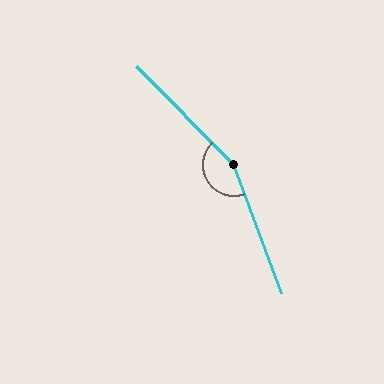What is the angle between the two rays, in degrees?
Approximately 156 degrees.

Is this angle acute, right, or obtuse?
It is obtuse.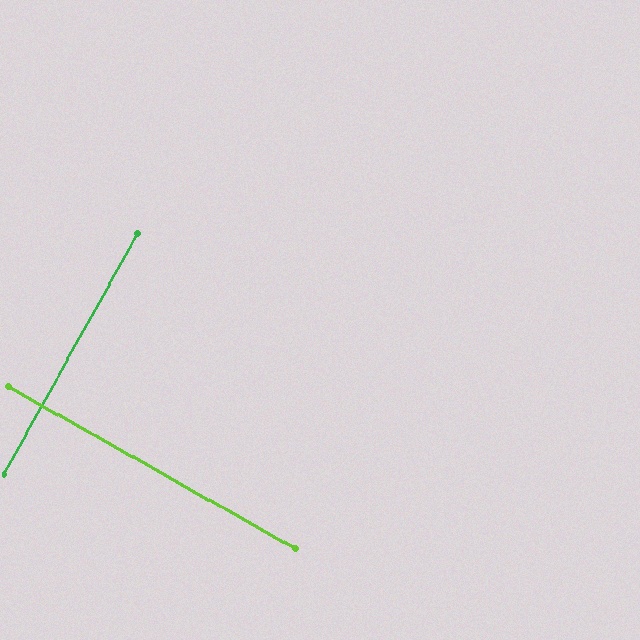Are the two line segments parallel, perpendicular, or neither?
Perpendicular — they meet at approximately 90°.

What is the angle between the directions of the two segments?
Approximately 90 degrees.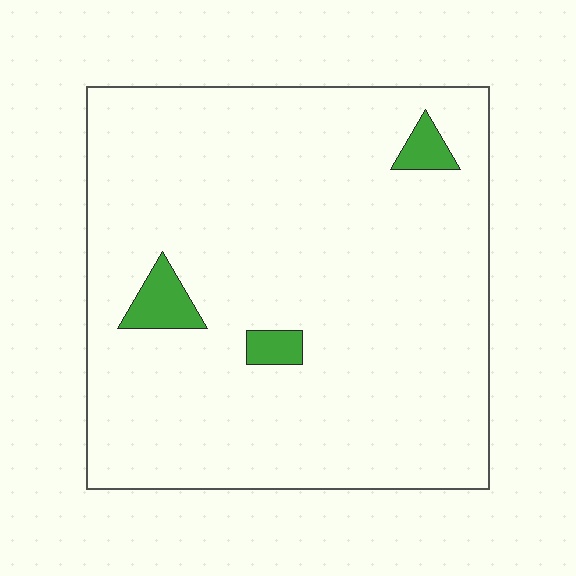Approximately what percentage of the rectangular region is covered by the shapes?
Approximately 5%.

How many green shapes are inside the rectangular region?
3.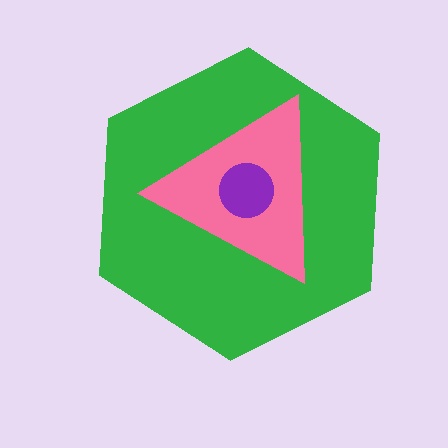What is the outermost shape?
The green hexagon.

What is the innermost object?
The purple circle.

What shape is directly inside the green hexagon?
The pink triangle.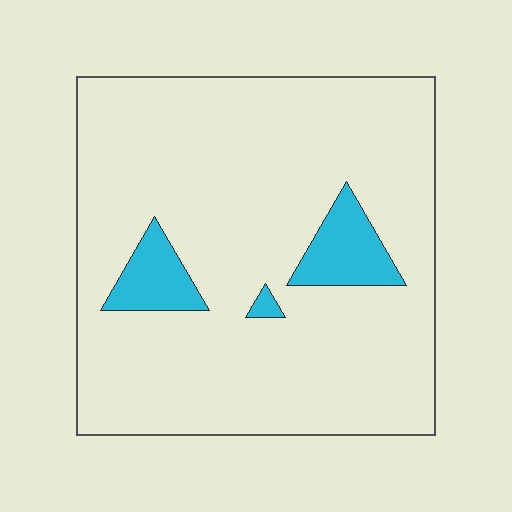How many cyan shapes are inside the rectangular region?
3.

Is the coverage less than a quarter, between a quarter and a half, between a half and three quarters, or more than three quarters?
Less than a quarter.